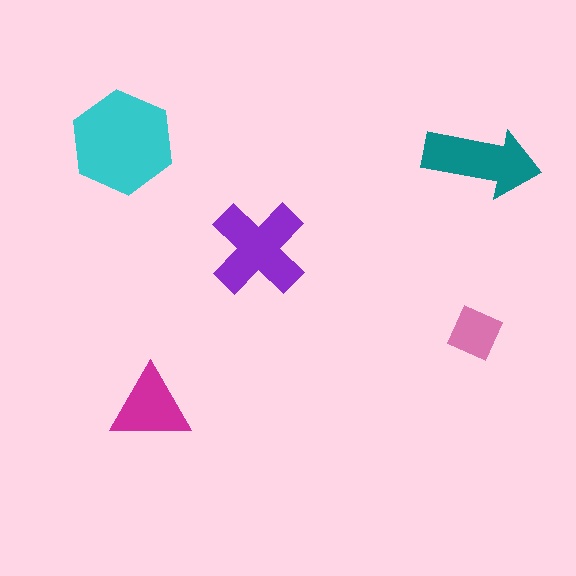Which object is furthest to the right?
The teal arrow is rightmost.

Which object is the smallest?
The pink square.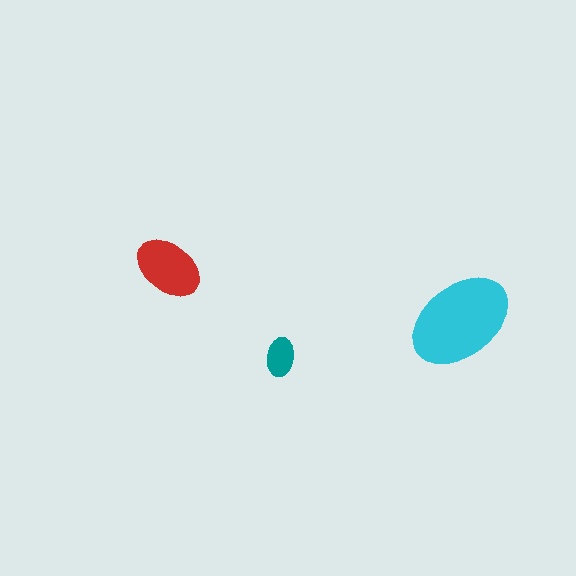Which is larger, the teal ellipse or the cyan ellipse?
The cyan one.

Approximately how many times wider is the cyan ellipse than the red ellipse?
About 1.5 times wider.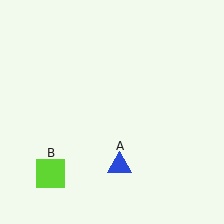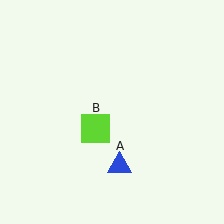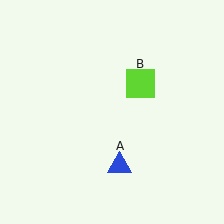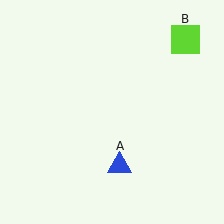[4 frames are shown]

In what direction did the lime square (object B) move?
The lime square (object B) moved up and to the right.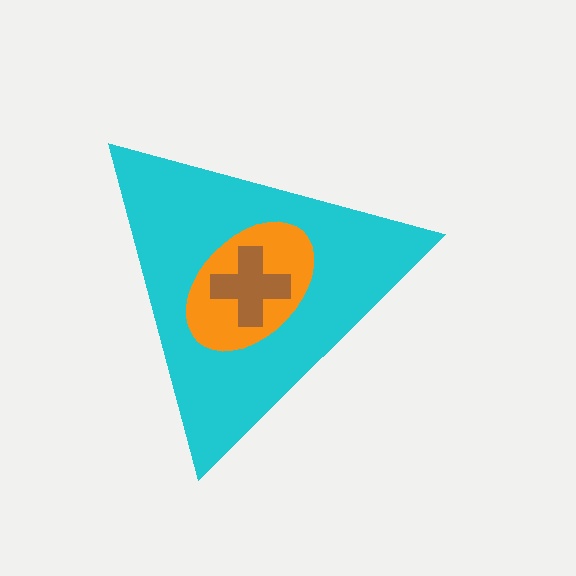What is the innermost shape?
The brown cross.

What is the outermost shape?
The cyan triangle.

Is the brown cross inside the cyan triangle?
Yes.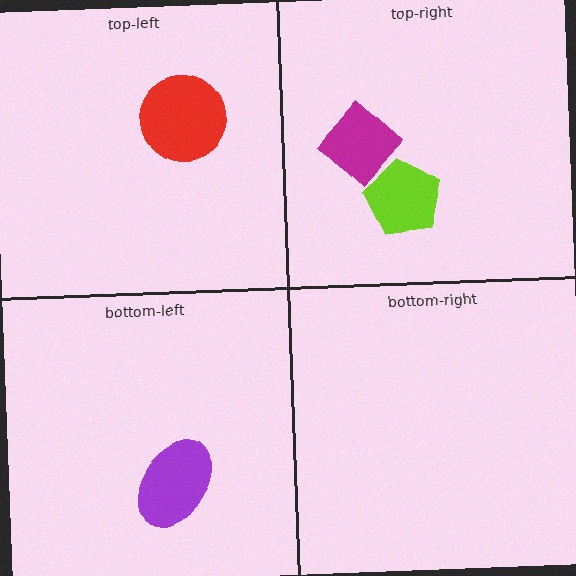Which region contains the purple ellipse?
The bottom-left region.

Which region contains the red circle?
The top-left region.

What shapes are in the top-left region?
The red circle.